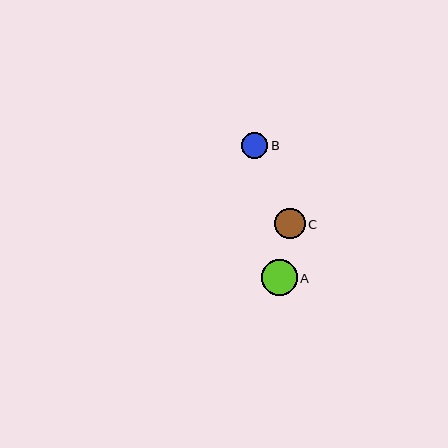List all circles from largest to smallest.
From largest to smallest: A, C, B.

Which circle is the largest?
Circle A is the largest with a size of approximately 36 pixels.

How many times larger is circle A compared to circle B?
Circle A is approximately 1.4 times the size of circle B.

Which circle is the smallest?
Circle B is the smallest with a size of approximately 26 pixels.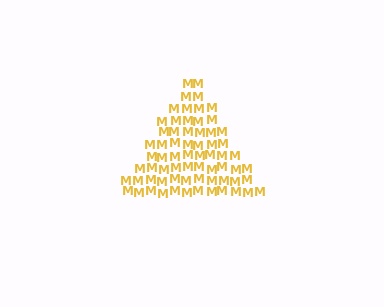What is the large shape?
The large shape is a triangle.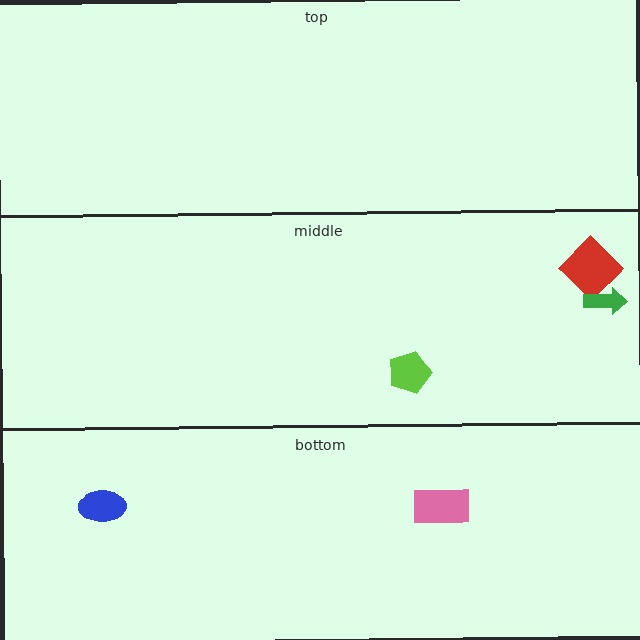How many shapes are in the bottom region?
2.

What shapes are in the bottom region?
The blue ellipse, the pink rectangle.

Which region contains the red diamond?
The middle region.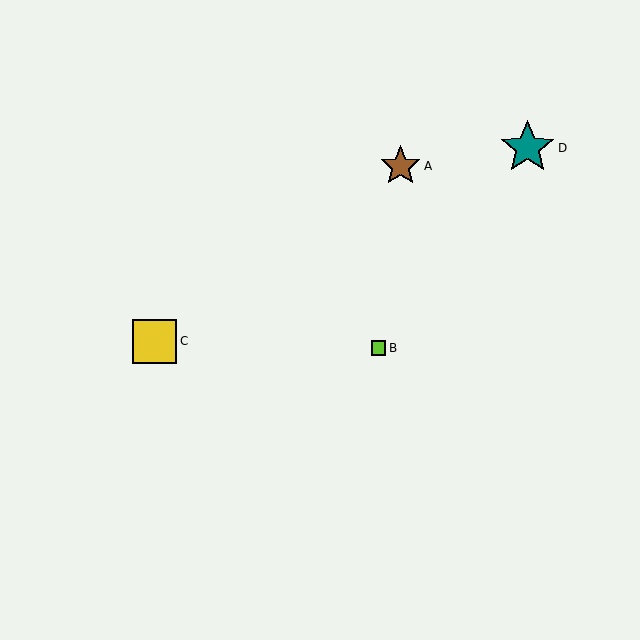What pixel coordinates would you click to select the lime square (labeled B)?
Click at (378, 348) to select the lime square B.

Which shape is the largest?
The teal star (labeled D) is the largest.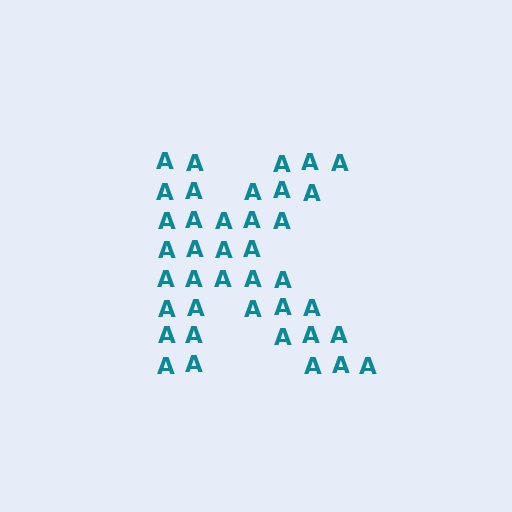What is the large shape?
The large shape is the letter K.